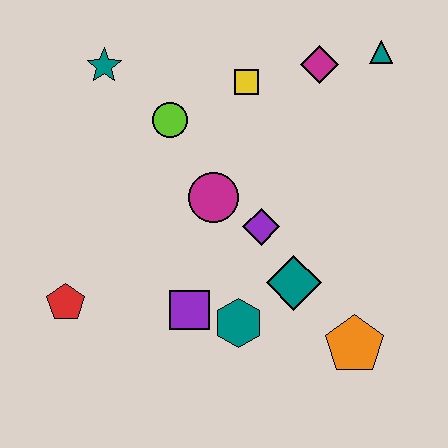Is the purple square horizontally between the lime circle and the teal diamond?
Yes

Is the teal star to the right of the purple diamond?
No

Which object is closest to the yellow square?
The magenta diamond is closest to the yellow square.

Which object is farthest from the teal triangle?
The red pentagon is farthest from the teal triangle.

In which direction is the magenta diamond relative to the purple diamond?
The magenta diamond is above the purple diamond.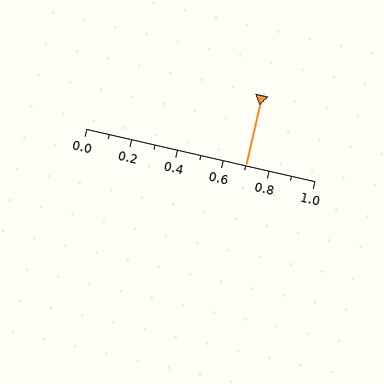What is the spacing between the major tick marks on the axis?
The major ticks are spaced 0.2 apart.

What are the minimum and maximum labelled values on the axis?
The axis runs from 0.0 to 1.0.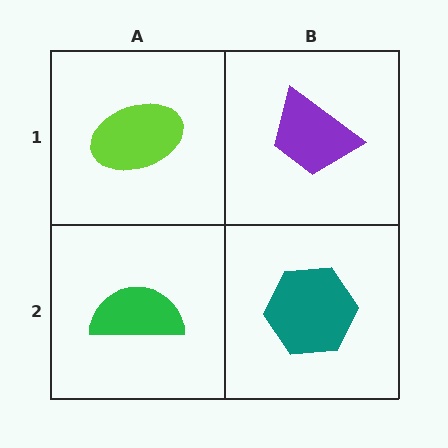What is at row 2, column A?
A green semicircle.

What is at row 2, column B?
A teal hexagon.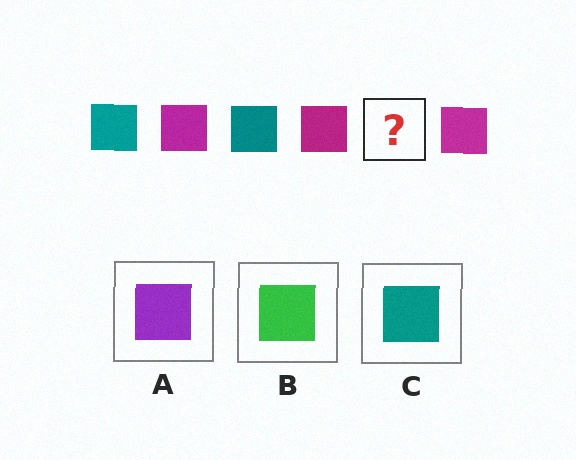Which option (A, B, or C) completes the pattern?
C.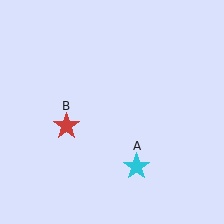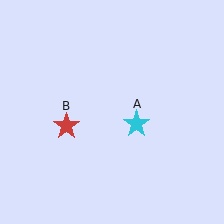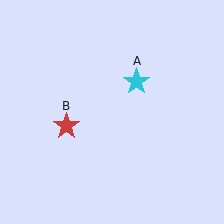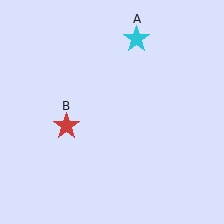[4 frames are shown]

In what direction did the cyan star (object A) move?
The cyan star (object A) moved up.